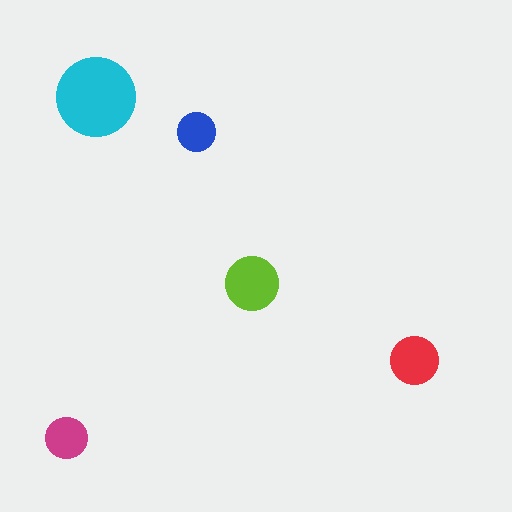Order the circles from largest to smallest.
the cyan one, the lime one, the red one, the magenta one, the blue one.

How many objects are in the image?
There are 5 objects in the image.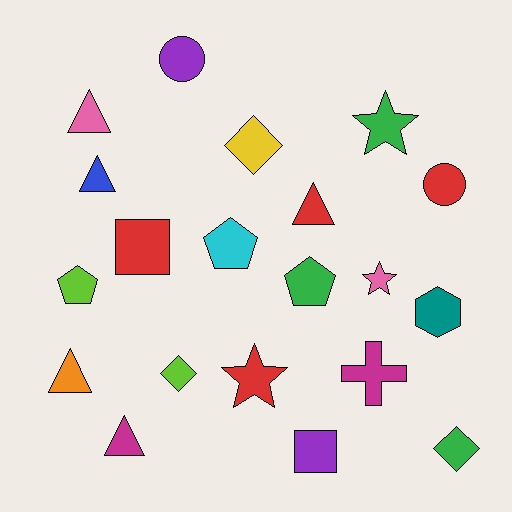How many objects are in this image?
There are 20 objects.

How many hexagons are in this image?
There is 1 hexagon.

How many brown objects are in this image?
There are no brown objects.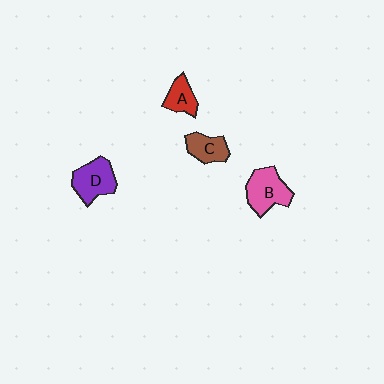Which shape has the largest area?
Shape B (pink).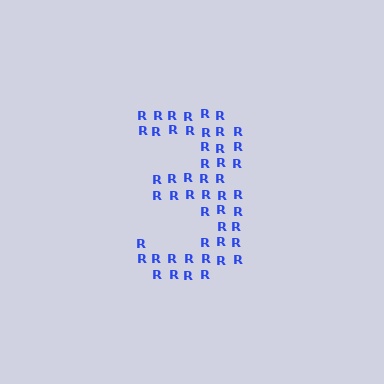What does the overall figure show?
The overall figure shows the digit 3.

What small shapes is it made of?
It is made of small letter R's.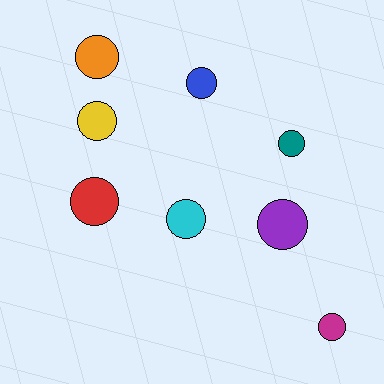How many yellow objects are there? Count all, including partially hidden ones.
There is 1 yellow object.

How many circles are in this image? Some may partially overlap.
There are 8 circles.